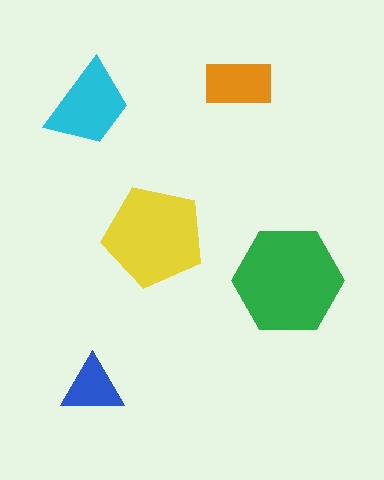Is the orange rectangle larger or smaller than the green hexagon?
Smaller.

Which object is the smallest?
The blue triangle.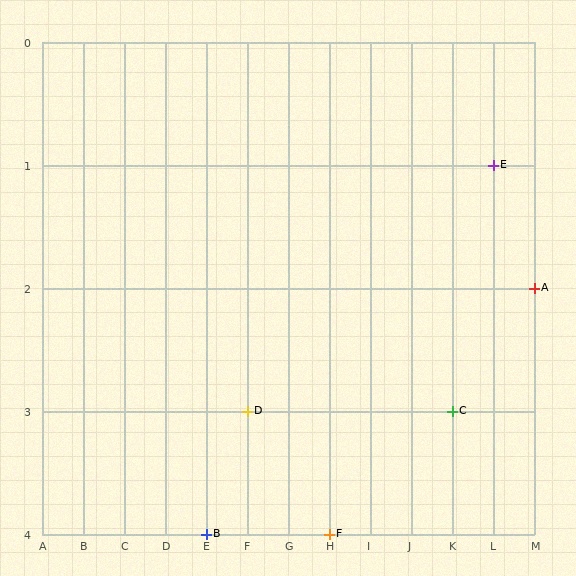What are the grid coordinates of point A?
Point A is at grid coordinates (M, 2).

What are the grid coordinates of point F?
Point F is at grid coordinates (H, 4).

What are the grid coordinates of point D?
Point D is at grid coordinates (F, 3).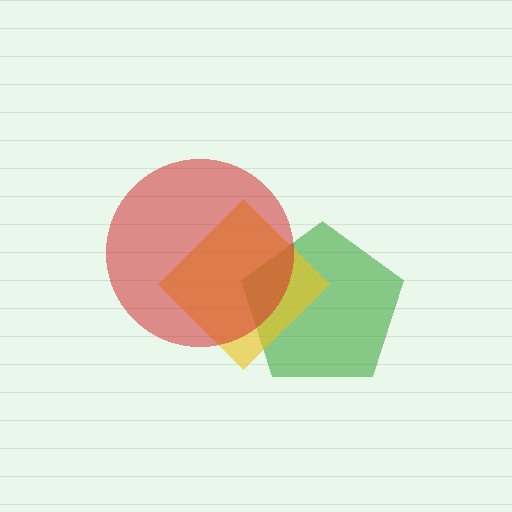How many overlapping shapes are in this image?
There are 3 overlapping shapes in the image.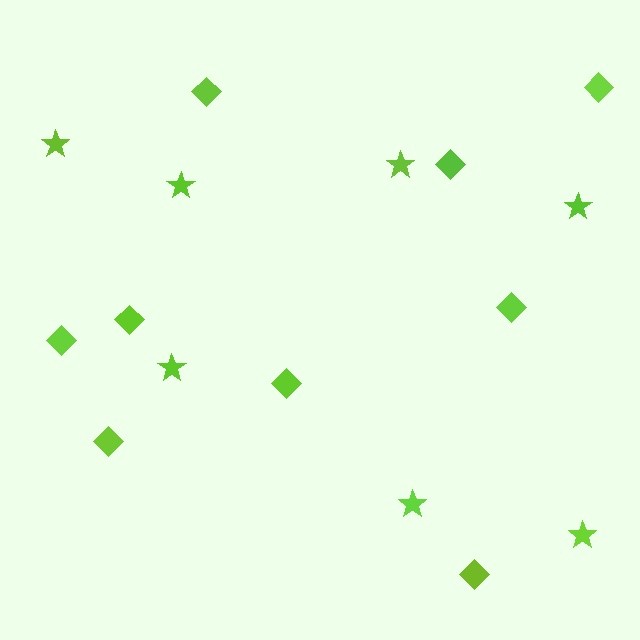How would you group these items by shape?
There are 2 groups: one group of stars (7) and one group of diamonds (9).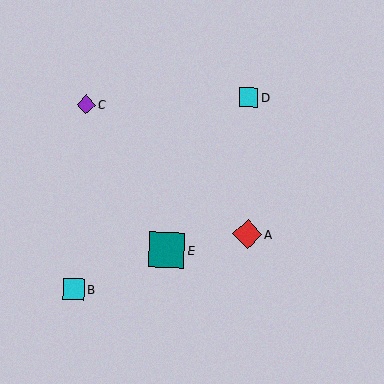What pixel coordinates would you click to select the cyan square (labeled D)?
Click at (248, 98) to select the cyan square D.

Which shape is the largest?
The teal square (labeled E) is the largest.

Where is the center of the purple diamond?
The center of the purple diamond is at (86, 104).